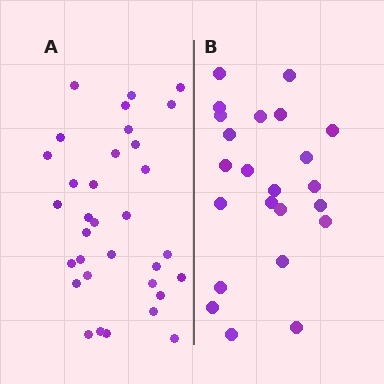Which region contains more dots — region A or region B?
Region A (the left region) has more dots.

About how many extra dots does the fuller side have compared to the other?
Region A has roughly 10 or so more dots than region B.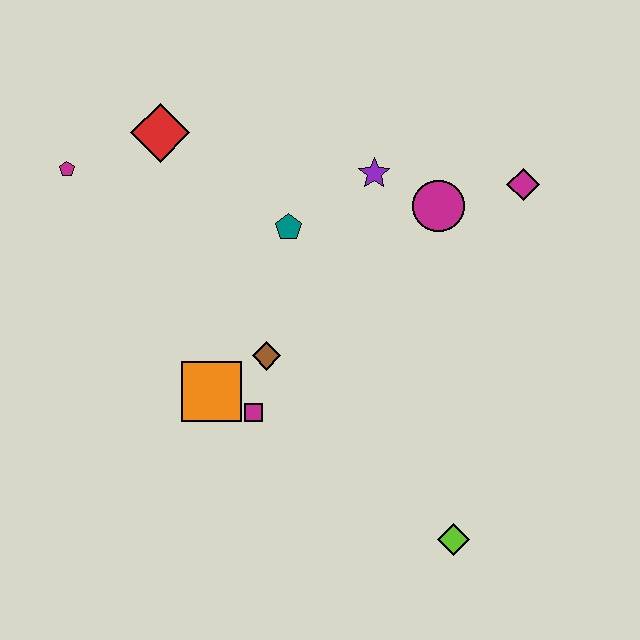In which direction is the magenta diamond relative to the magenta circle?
The magenta diamond is to the right of the magenta circle.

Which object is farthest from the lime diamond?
The magenta pentagon is farthest from the lime diamond.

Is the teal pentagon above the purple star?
No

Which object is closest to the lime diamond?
The magenta square is closest to the lime diamond.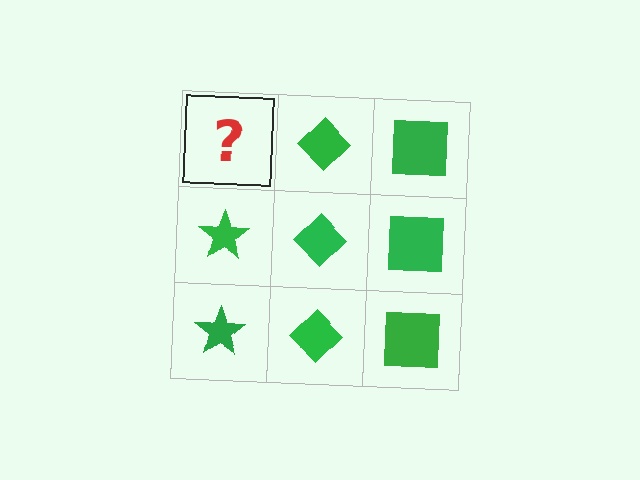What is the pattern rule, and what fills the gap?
The rule is that each column has a consistent shape. The gap should be filled with a green star.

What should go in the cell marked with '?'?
The missing cell should contain a green star.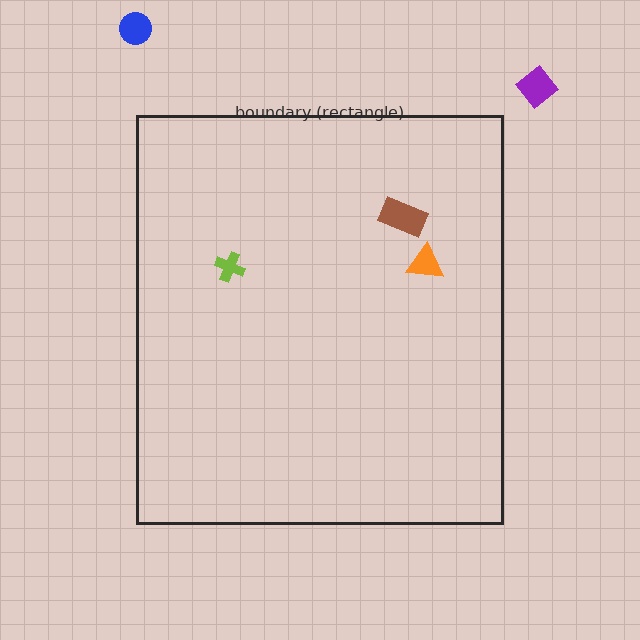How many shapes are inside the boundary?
3 inside, 2 outside.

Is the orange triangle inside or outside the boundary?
Inside.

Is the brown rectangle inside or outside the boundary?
Inside.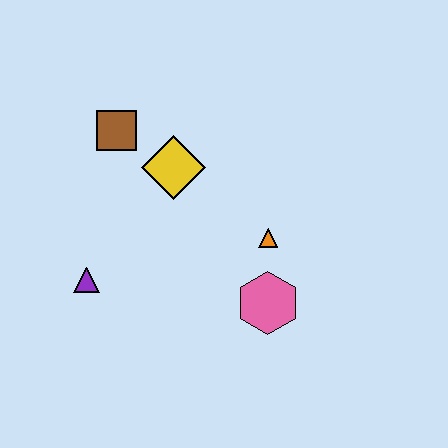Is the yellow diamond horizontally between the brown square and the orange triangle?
Yes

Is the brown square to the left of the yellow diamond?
Yes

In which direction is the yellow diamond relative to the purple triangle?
The yellow diamond is above the purple triangle.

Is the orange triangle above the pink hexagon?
Yes